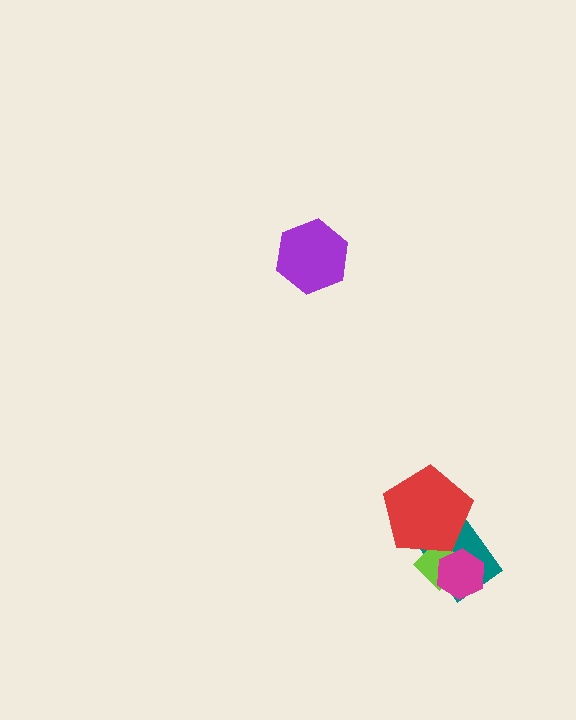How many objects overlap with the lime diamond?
3 objects overlap with the lime diamond.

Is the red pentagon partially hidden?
No, no other shape covers it.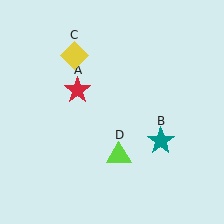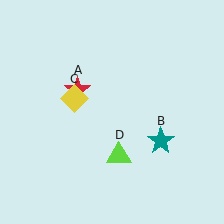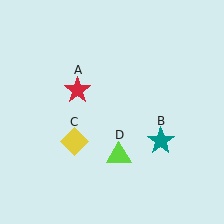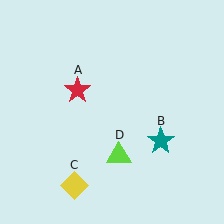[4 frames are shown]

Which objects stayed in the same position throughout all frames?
Red star (object A) and teal star (object B) and lime triangle (object D) remained stationary.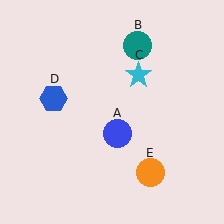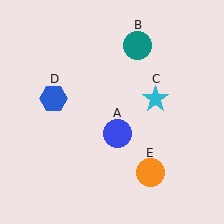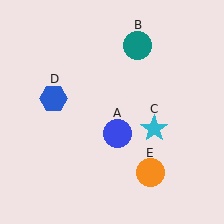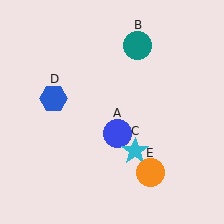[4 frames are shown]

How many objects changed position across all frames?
1 object changed position: cyan star (object C).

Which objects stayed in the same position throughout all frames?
Blue circle (object A) and teal circle (object B) and blue hexagon (object D) and orange circle (object E) remained stationary.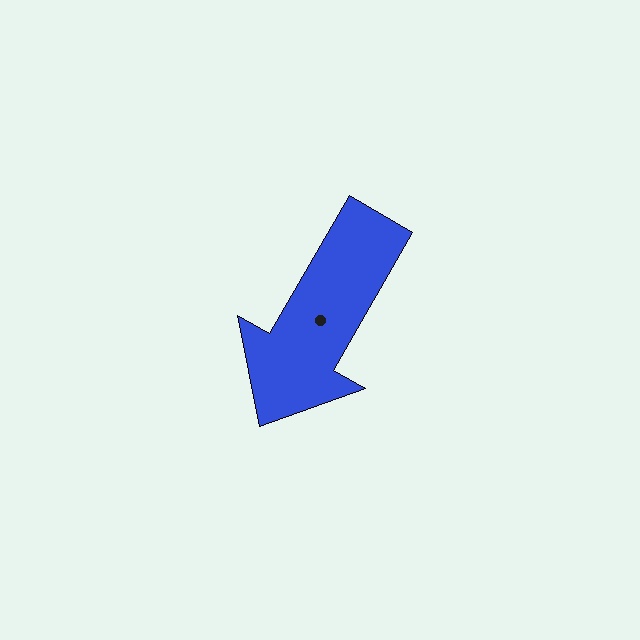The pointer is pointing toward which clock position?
Roughly 7 o'clock.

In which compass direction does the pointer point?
Southwest.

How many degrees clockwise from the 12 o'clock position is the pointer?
Approximately 210 degrees.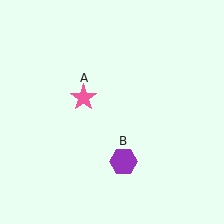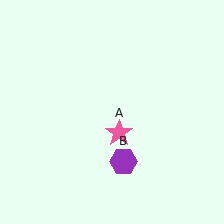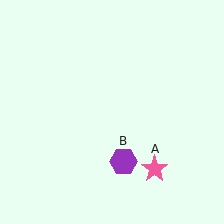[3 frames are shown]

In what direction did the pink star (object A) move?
The pink star (object A) moved down and to the right.